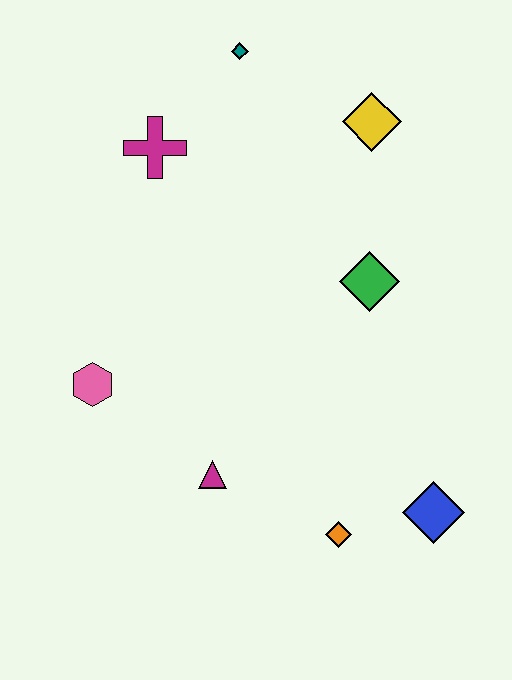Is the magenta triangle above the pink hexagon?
No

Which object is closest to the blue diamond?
The orange diamond is closest to the blue diamond.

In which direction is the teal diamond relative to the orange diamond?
The teal diamond is above the orange diamond.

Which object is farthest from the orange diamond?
The teal diamond is farthest from the orange diamond.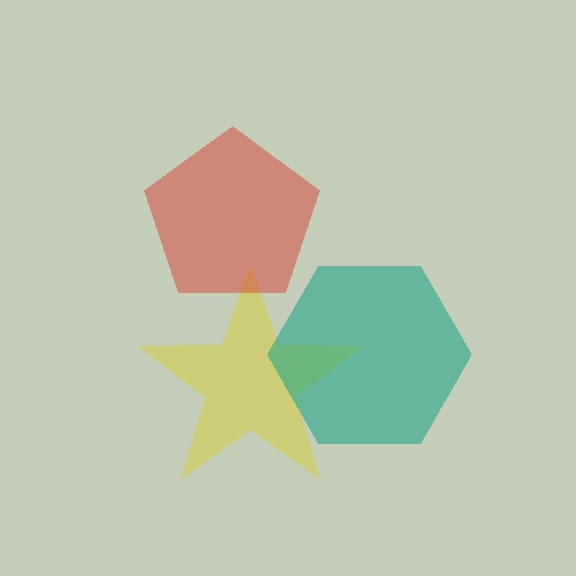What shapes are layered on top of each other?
The layered shapes are: a yellow star, a teal hexagon, a red pentagon.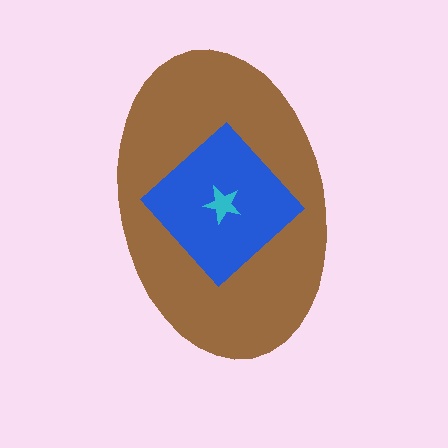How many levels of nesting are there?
3.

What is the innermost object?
The cyan star.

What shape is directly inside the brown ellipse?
The blue diamond.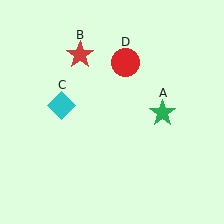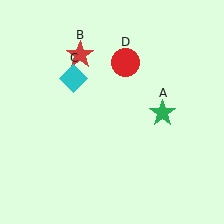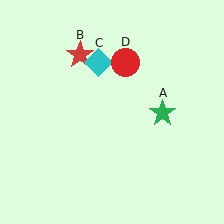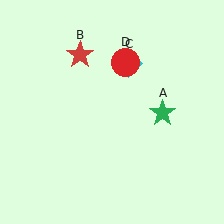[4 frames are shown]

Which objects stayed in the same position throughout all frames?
Green star (object A) and red star (object B) and red circle (object D) remained stationary.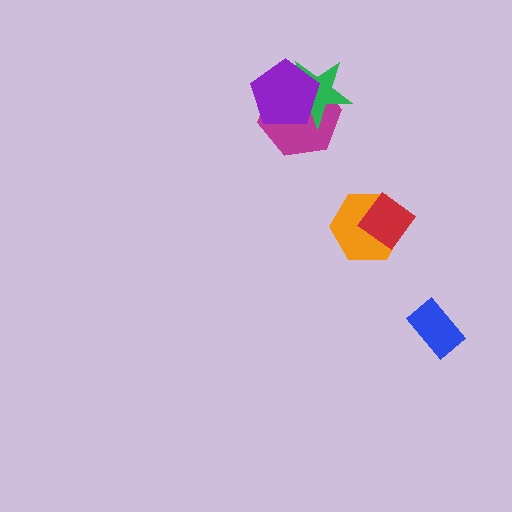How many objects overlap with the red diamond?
1 object overlaps with the red diamond.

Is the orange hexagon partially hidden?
Yes, it is partially covered by another shape.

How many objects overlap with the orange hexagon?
1 object overlaps with the orange hexagon.